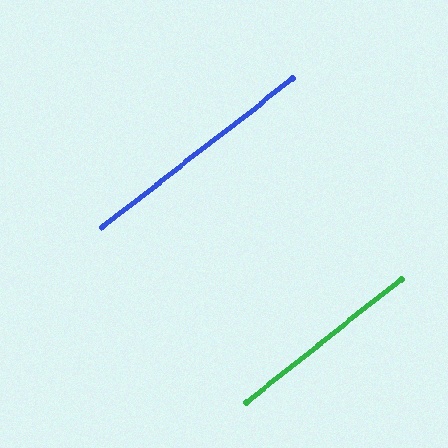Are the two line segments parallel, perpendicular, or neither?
Parallel — their directions differ by only 0.7°.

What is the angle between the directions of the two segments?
Approximately 1 degree.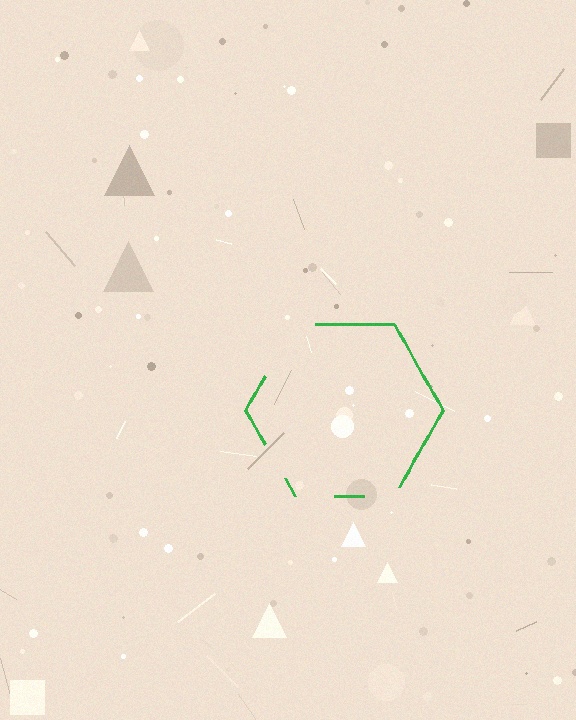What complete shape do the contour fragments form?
The contour fragments form a hexagon.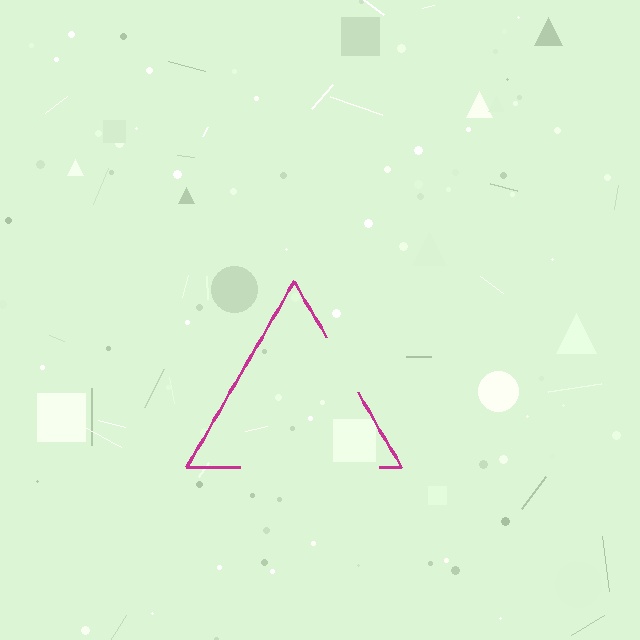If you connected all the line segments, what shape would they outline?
They would outline a triangle.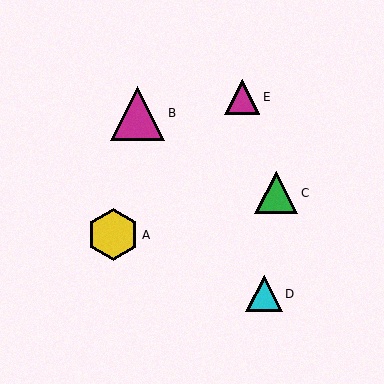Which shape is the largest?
The magenta triangle (labeled B) is the largest.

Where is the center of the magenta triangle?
The center of the magenta triangle is at (242, 97).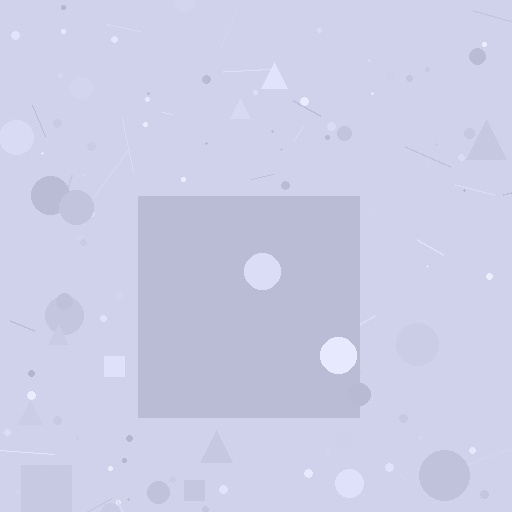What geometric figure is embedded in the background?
A square is embedded in the background.